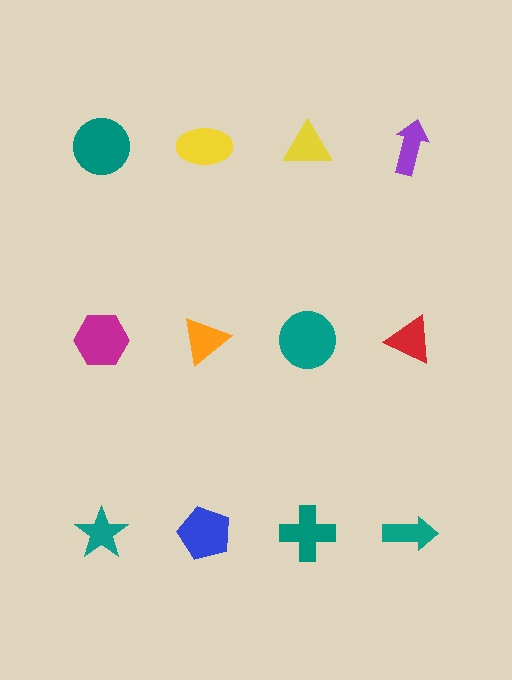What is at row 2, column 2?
An orange triangle.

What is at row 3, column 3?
A teal cross.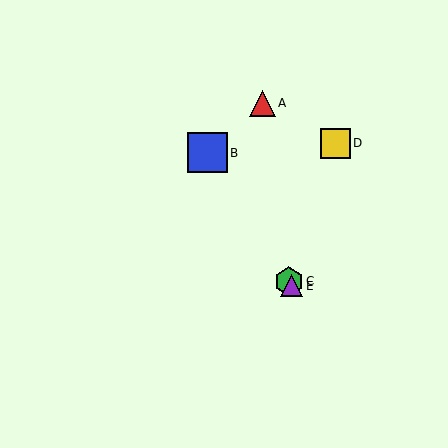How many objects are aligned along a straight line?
3 objects (B, C, E) are aligned along a straight line.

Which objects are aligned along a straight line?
Objects B, C, E are aligned along a straight line.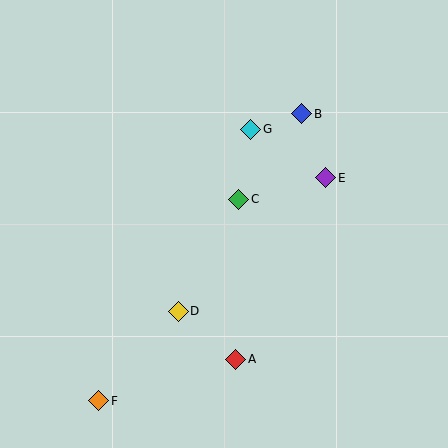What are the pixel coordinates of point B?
Point B is at (302, 114).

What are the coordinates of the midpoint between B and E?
The midpoint between B and E is at (314, 146).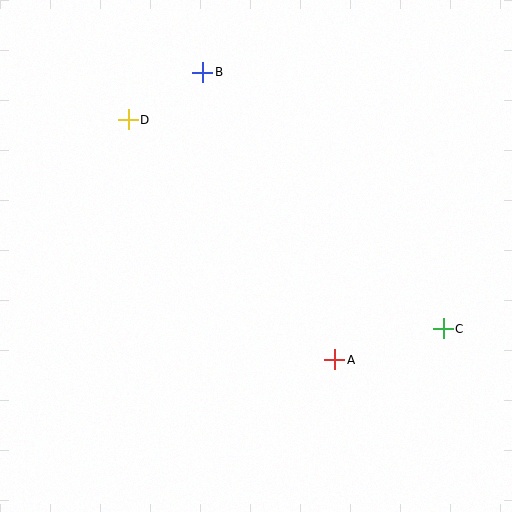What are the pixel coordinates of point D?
Point D is at (128, 120).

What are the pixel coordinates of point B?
Point B is at (203, 72).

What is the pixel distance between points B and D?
The distance between B and D is 89 pixels.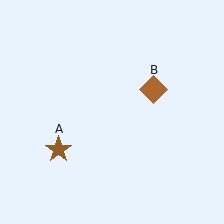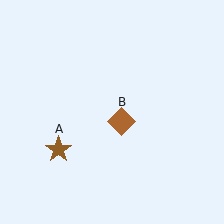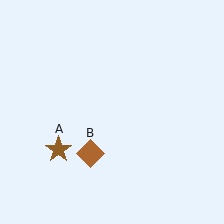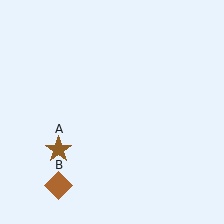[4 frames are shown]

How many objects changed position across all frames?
1 object changed position: brown diamond (object B).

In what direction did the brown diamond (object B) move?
The brown diamond (object B) moved down and to the left.